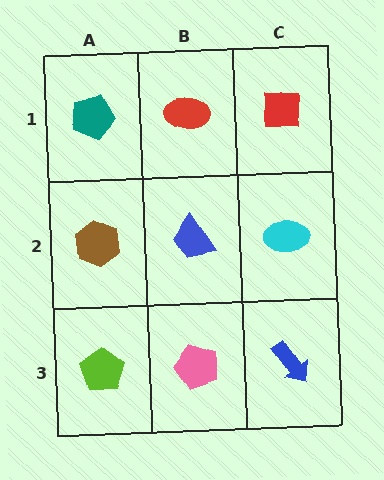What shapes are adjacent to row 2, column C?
A red square (row 1, column C), a blue arrow (row 3, column C), a blue trapezoid (row 2, column B).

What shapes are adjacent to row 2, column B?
A red ellipse (row 1, column B), a pink pentagon (row 3, column B), a brown hexagon (row 2, column A), a cyan ellipse (row 2, column C).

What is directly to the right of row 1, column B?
A red square.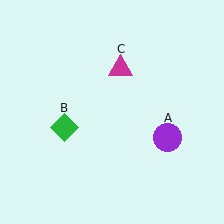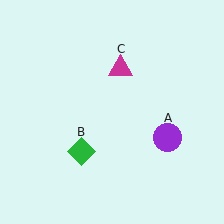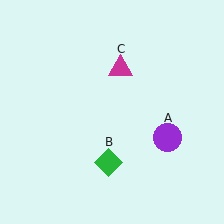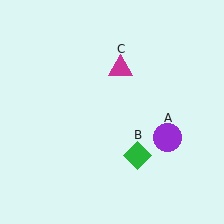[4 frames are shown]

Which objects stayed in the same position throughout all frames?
Purple circle (object A) and magenta triangle (object C) remained stationary.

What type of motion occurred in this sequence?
The green diamond (object B) rotated counterclockwise around the center of the scene.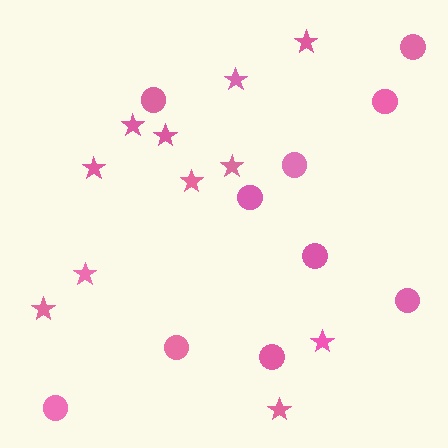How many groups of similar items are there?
There are 2 groups: one group of stars (11) and one group of circles (10).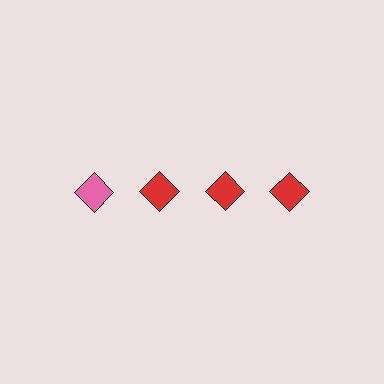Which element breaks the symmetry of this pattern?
The pink diamond in the top row, leftmost column breaks the symmetry. All other shapes are red diamonds.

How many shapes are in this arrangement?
There are 4 shapes arranged in a grid pattern.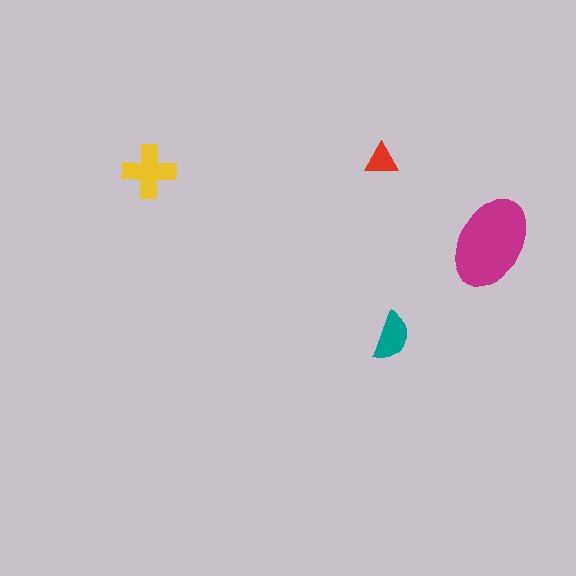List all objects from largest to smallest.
The magenta ellipse, the yellow cross, the teal semicircle, the red triangle.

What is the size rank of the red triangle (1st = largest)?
4th.